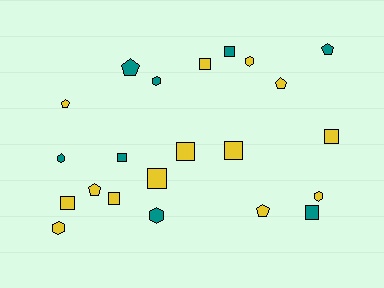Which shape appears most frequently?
Square, with 10 objects.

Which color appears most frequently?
Yellow, with 14 objects.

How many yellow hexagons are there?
There are 3 yellow hexagons.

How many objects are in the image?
There are 22 objects.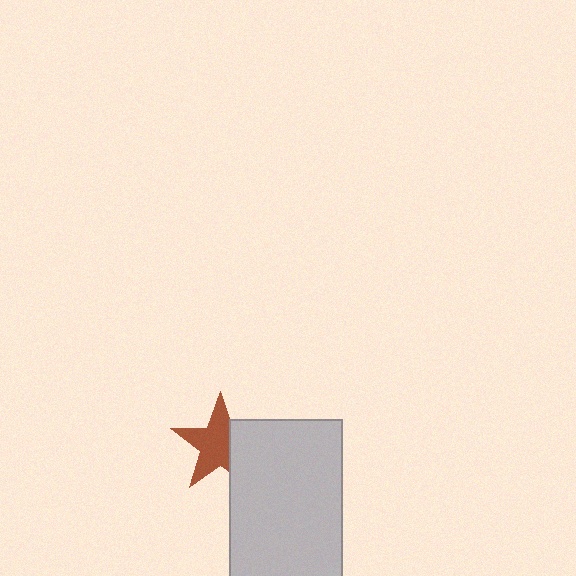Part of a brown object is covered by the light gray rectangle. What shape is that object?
It is a star.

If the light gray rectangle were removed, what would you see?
You would see the complete brown star.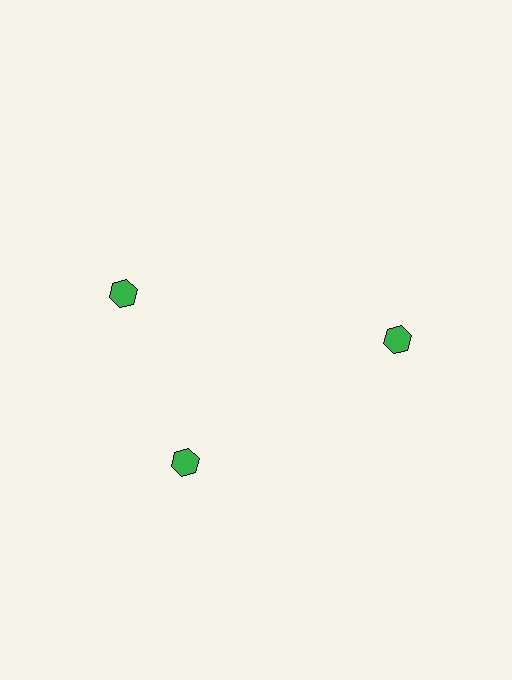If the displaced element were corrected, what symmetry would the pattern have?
It would have 3-fold rotational symmetry — the pattern would map onto itself every 120 degrees.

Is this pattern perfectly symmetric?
No. The 3 green hexagons are arranged in a ring, but one element near the 11 o'clock position is rotated out of alignment along the ring, breaking the 3-fold rotational symmetry.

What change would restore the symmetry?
The symmetry would be restored by rotating it back into even spacing with its neighbors so that all 3 hexagons sit at equal angles and equal distance from the center.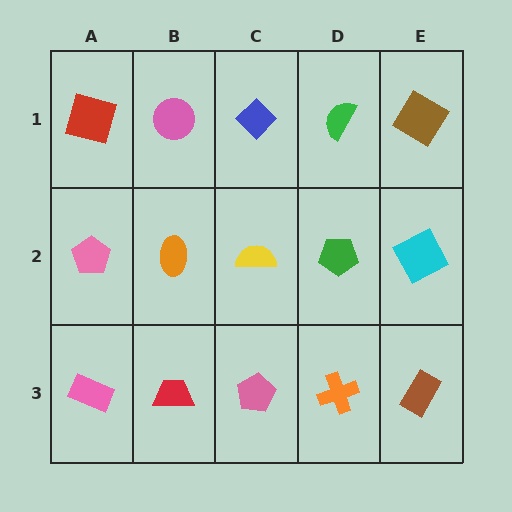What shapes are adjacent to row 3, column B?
An orange ellipse (row 2, column B), a pink rectangle (row 3, column A), a pink pentagon (row 3, column C).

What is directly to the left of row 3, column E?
An orange cross.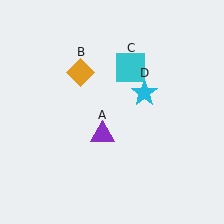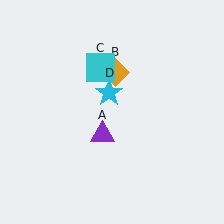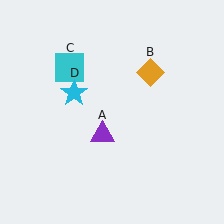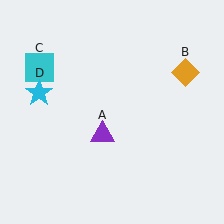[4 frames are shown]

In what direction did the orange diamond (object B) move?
The orange diamond (object B) moved right.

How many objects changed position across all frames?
3 objects changed position: orange diamond (object B), cyan square (object C), cyan star (object D).